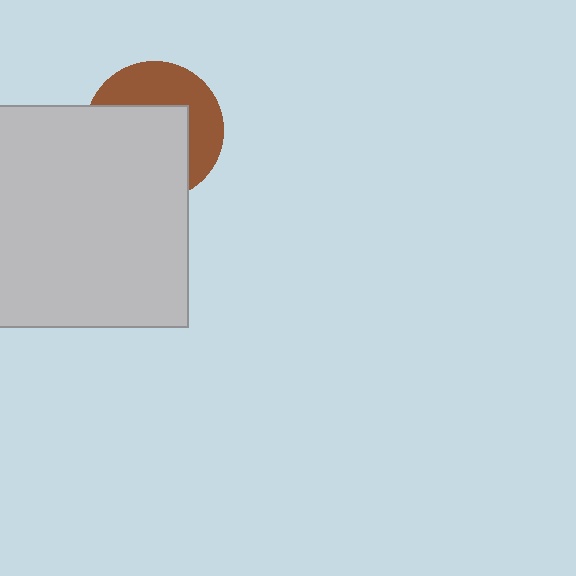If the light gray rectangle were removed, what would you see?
You would see the complete brown circle.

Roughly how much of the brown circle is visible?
A small part of it is visible (roughly 43%).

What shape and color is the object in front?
The object in front is a light gray rectangle.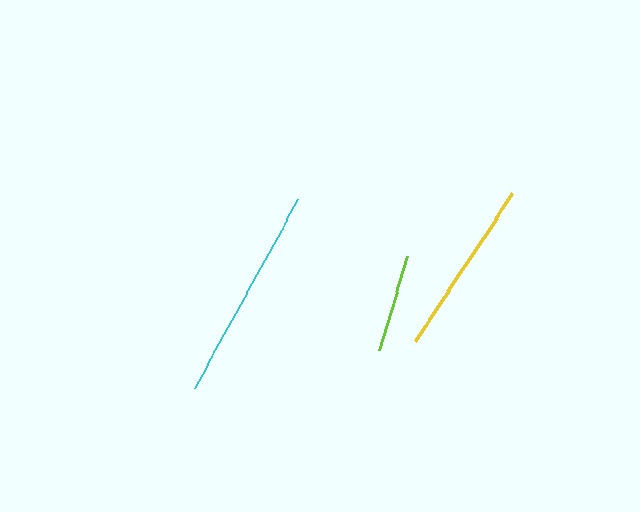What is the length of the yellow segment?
The yellow segment is approximately 176 pixels long.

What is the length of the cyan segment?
The cyan segment is approximately 215 pixels long.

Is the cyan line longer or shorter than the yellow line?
The cyan line is longer than the yellow line.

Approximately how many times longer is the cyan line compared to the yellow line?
The cyan line is approximately 1.2 times the length of the yellow line.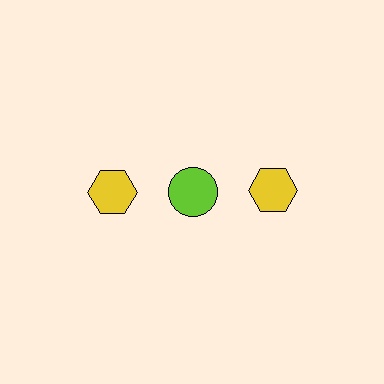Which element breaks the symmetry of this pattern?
The lime circle in the top row, second from left column breaks the symmetry. All other shapes are yellow hexagons.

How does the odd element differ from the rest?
It differs in both color (lime instead of yellow) and shape (circle instead of hexagon).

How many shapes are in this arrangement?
There are 3 shapes arranged in a grid pattern.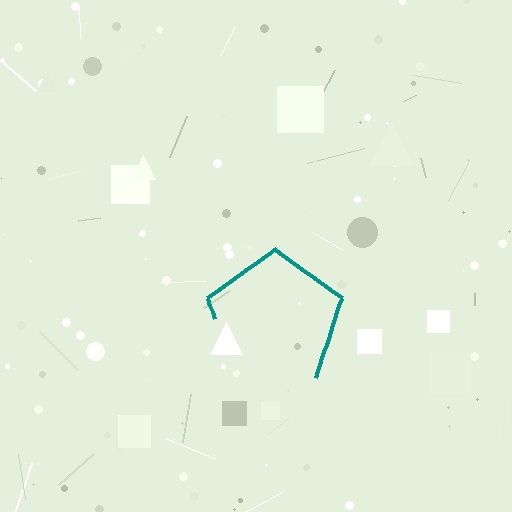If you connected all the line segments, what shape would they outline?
They would outline a pentagon.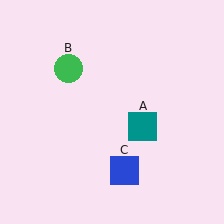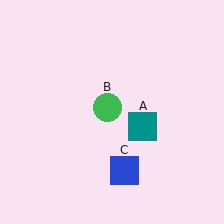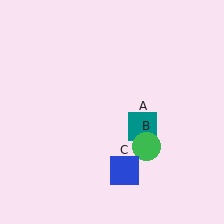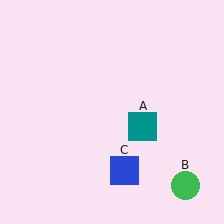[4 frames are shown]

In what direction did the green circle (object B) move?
The green circle (object B) moved down and to the right.